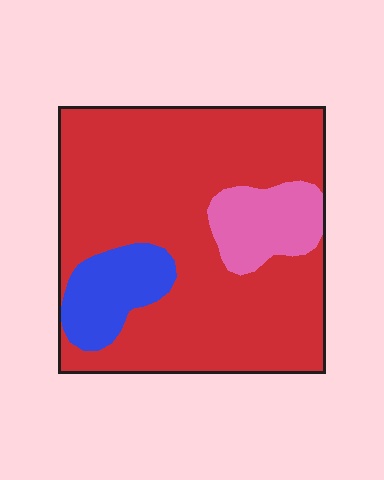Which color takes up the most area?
Red, at roughly 75%.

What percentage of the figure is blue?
Blue takes up less than a quarter of the figure.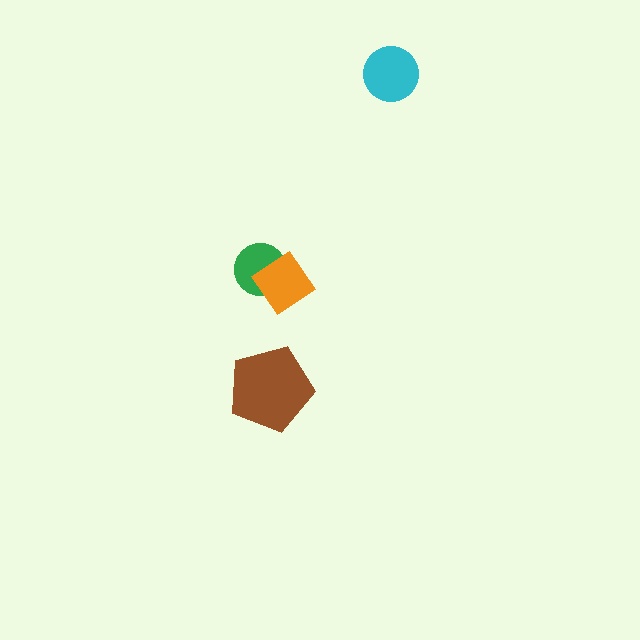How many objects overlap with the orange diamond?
1 object overlaps with the orange diamond.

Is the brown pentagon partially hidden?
No, no other shape covers it.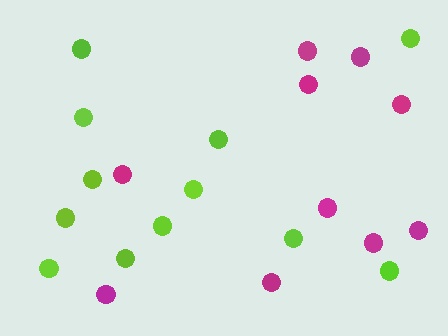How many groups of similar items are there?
There are 2 groups: one group of lime circles (12) and one group of magenta circles (10).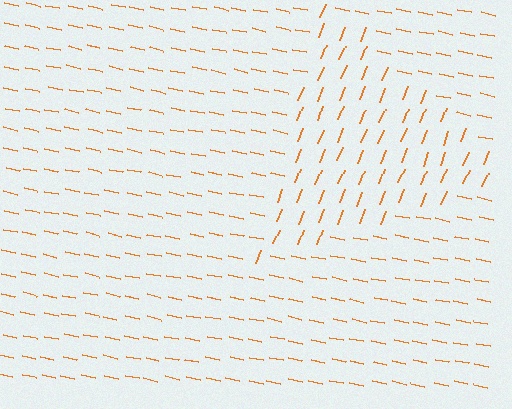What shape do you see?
I see a triangle.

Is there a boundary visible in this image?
Yes, there is a texture boundary formed by a change in line orientation.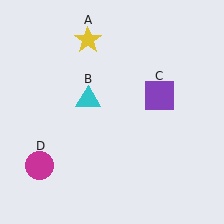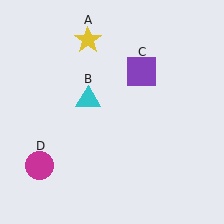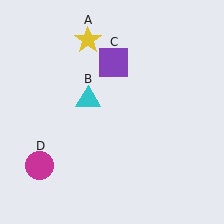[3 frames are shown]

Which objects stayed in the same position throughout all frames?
Yellow star (object A) and cyan triangle (object B) and magenta circle (object D) remained stationary.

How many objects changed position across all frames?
1 object changed position: purple square (object C).